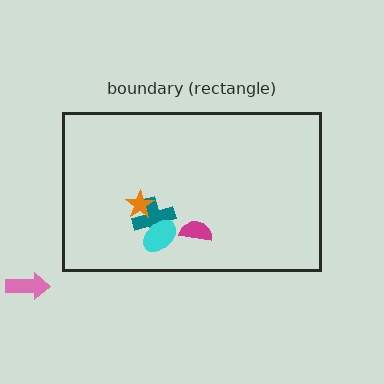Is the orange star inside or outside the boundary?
Inside.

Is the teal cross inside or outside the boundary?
Inside.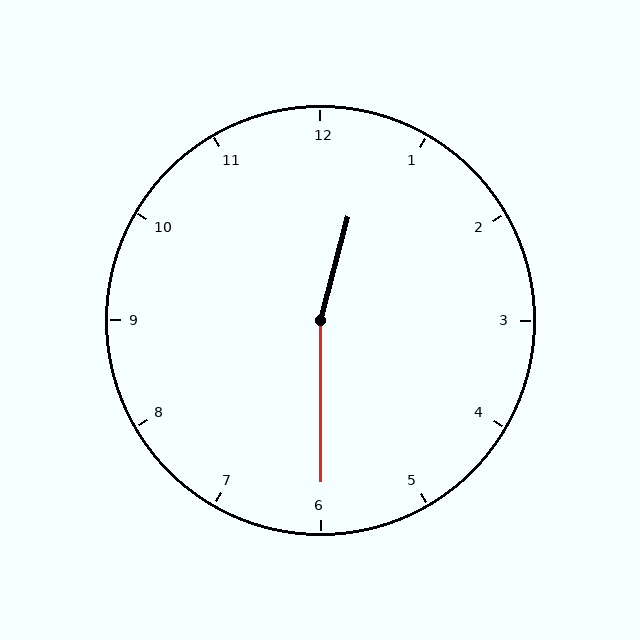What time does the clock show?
12:30.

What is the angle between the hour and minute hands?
Approximately 165 degrees.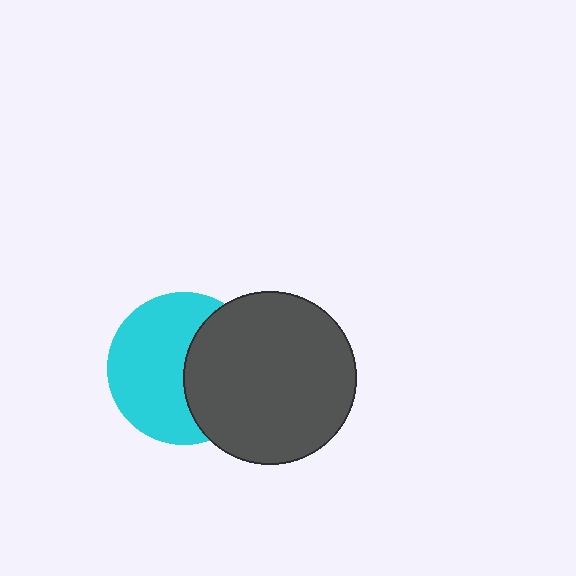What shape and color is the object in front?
The object in front is a dark gray circle.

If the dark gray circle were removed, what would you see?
You would see the complete cyan circle.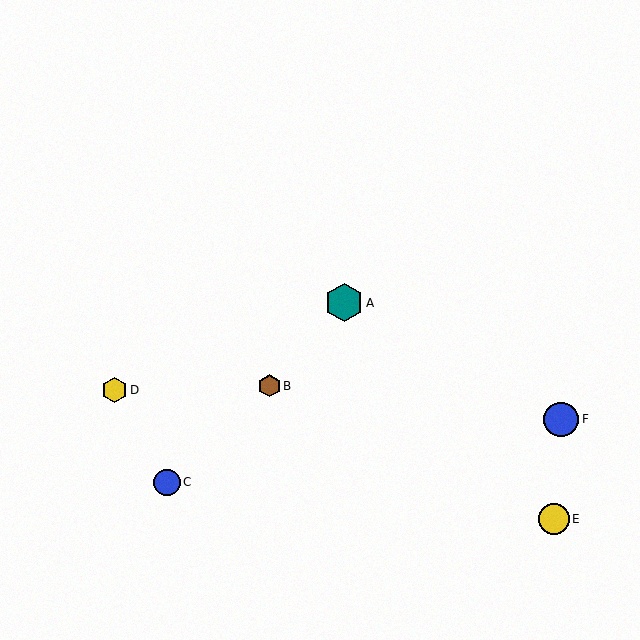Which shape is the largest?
The teal hexagon (labeled A) is the largest.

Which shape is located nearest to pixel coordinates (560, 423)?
The blue circle (labeled F) at (561, 420) is nearest to that location.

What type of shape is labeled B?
Shape B is a brown hexagon.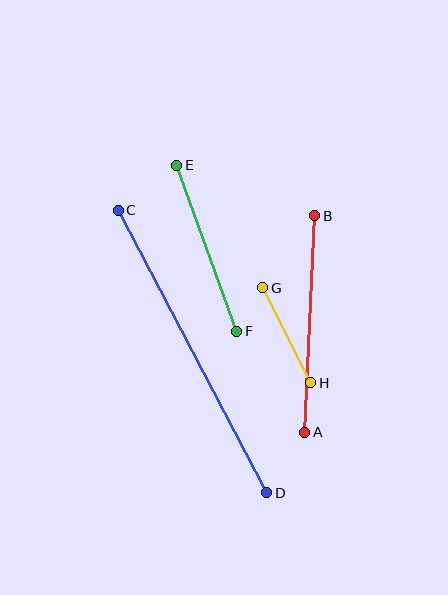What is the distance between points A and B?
The distance is approximately 217 pixels.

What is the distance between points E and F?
The distance is approximately 176 pixels.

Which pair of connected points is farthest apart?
Points C and D are farthest apart.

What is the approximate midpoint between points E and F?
The midpoint is at approximately (207, 248) pixels.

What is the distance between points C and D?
The distance is approximately 319 pixels.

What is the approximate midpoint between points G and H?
The midpoint is at approximately (287, 335) pixels.